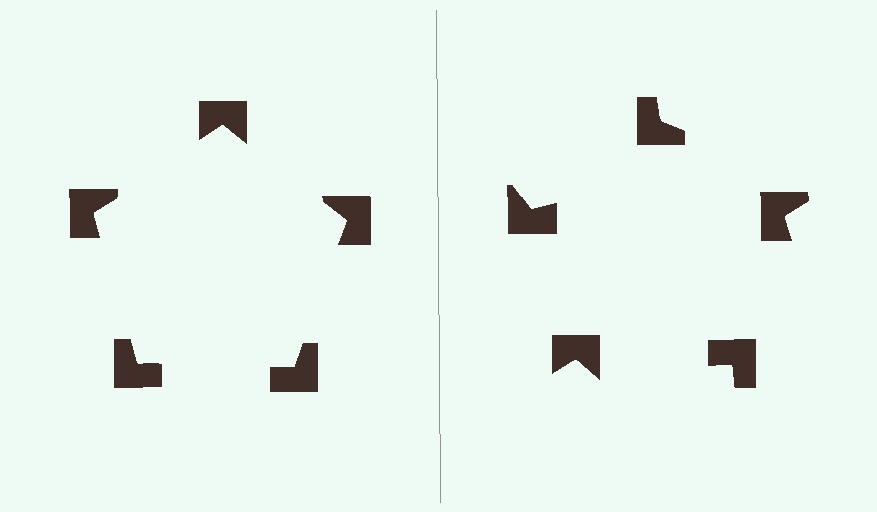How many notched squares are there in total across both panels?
10 — 5 on each side.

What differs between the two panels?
The notched squares are positioned identically on both sides; only the wedge orientations differ. On the left they align to a pentagon; on the right they are misaligned.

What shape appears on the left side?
An illusory pentagon.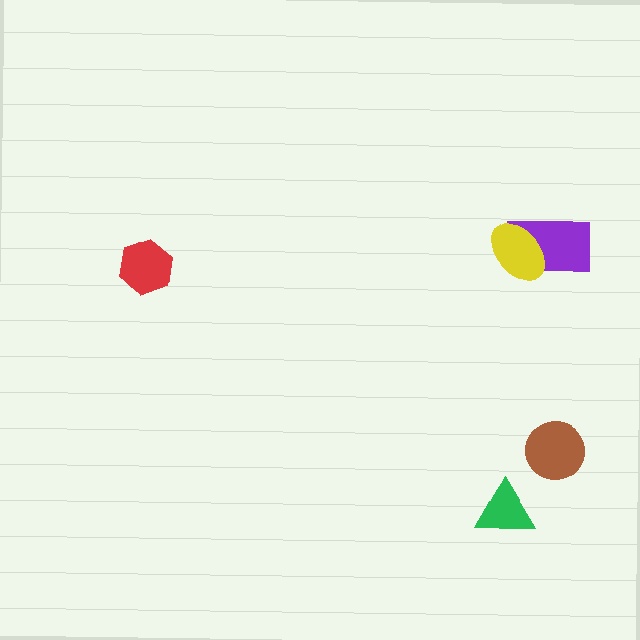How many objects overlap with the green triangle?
0 objects overlap with the green triangle.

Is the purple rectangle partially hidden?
Yes, it is partially covered by another shape.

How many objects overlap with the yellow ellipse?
1 object overlaps with the yellow ellipse.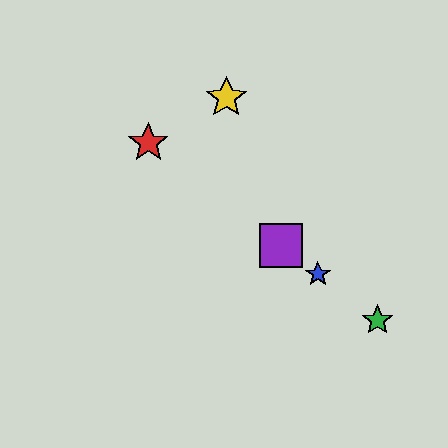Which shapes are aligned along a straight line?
The red star, the blue star, the green star, the purple square are aligned along a straight line.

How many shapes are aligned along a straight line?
4 shapes (the red star, the blue star, the green star, the purple square) are aligned along a straight line.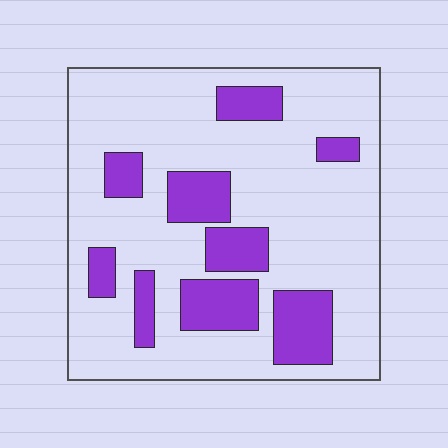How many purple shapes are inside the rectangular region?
9.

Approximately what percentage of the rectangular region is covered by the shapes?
Approximately 25%.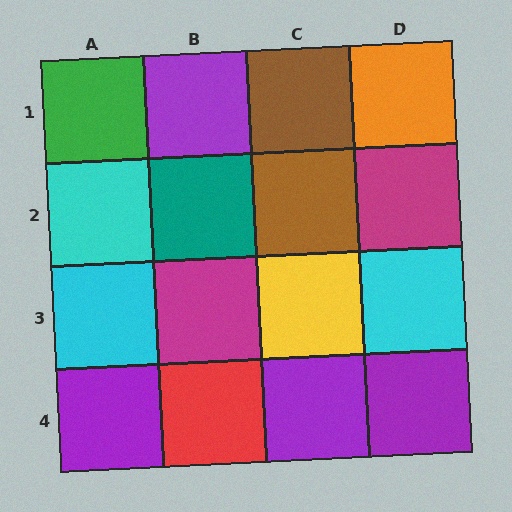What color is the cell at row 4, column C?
Purple.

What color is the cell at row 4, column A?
Purple.